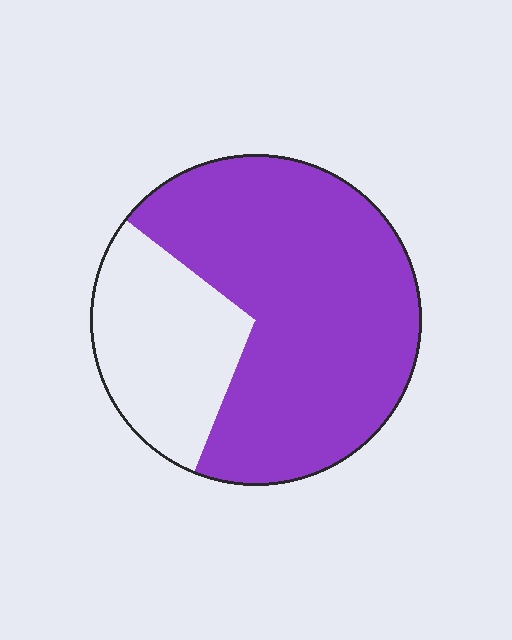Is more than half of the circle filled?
Yes.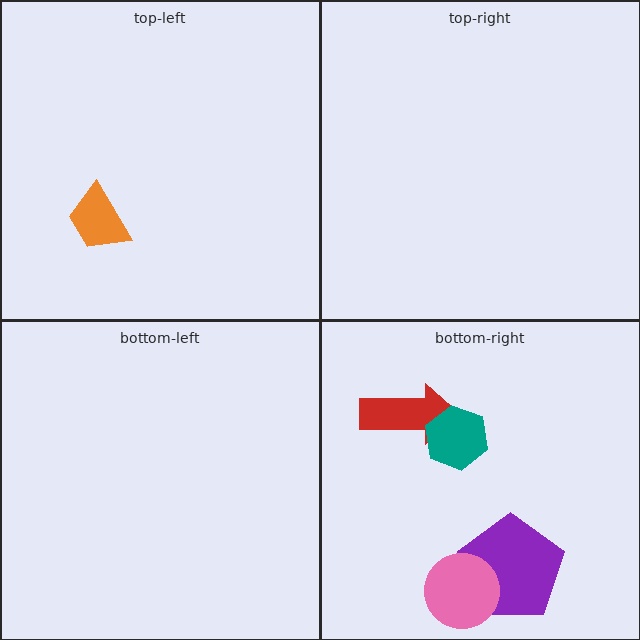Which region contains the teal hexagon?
The bottom-right region.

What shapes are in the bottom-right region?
The purple pentagon, the red arrow, the pink circle, the teal hexagon.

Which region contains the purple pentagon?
The bottom-right region.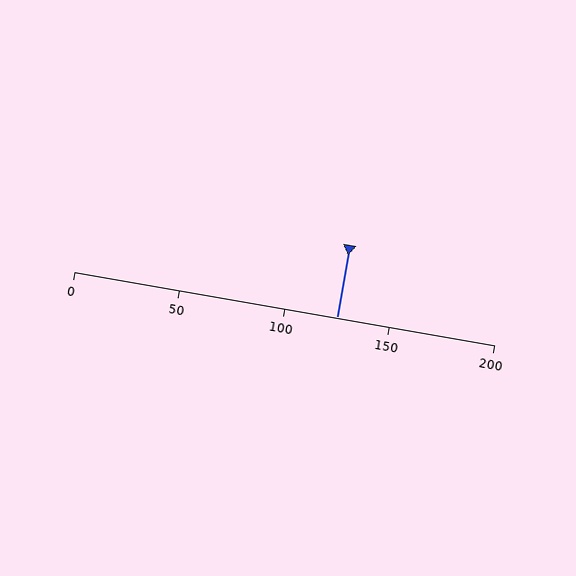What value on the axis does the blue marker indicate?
The marker indicates approximately 125.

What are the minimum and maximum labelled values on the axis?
The axis runs from 0 to 200.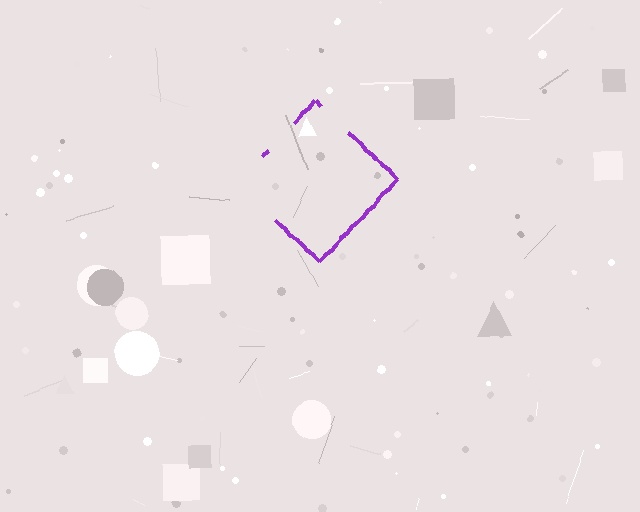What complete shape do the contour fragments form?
The contour fragments form a diamond.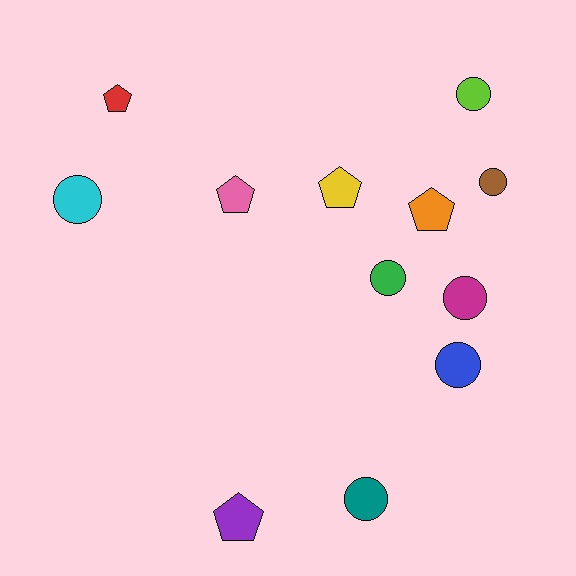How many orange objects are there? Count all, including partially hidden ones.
There is 1 orange object.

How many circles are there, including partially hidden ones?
There are 7 circles.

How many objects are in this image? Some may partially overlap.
There are 12 objects.